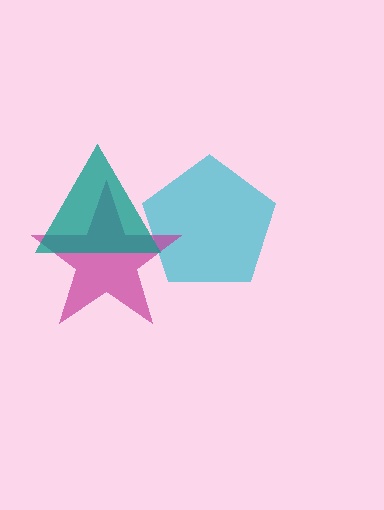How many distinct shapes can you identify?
There are 3 distinct shapes: a cyan pentagon, a magenta star, a teal triangle.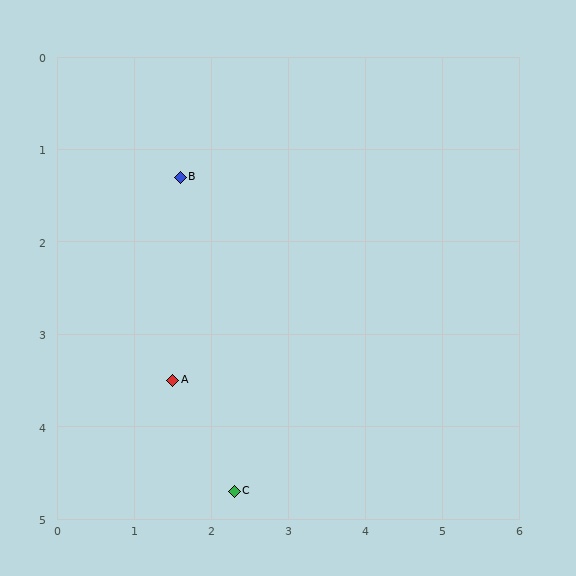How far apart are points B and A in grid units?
Points B and A are about 2.2 grid units apart.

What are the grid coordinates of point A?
Point A is at approximately (1.5, 3.5).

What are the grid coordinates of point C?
Point C is at approximately (2.3, 4.7).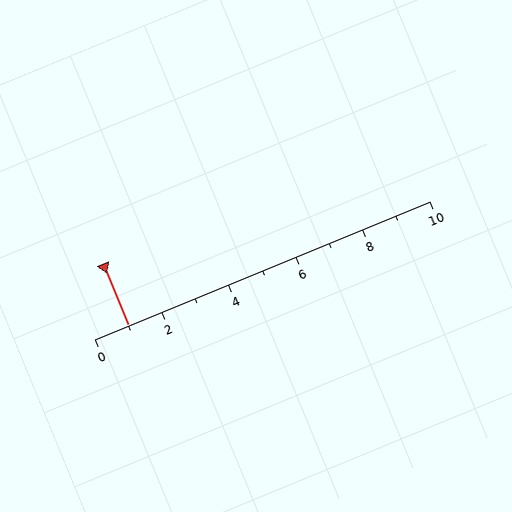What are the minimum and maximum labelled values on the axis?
The axis runs from 0 to 10.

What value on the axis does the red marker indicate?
The marker indicates approximately 1.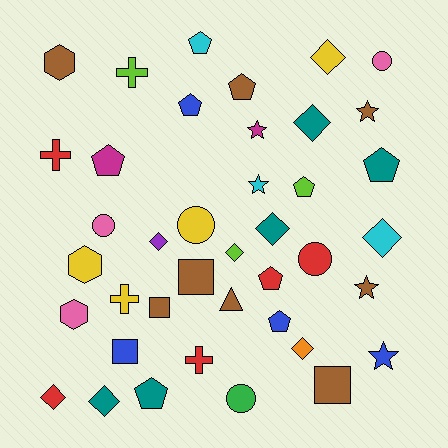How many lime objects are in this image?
There are 3 lime objects.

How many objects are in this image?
There are 40 objects.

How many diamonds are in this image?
There are 9 diamonds.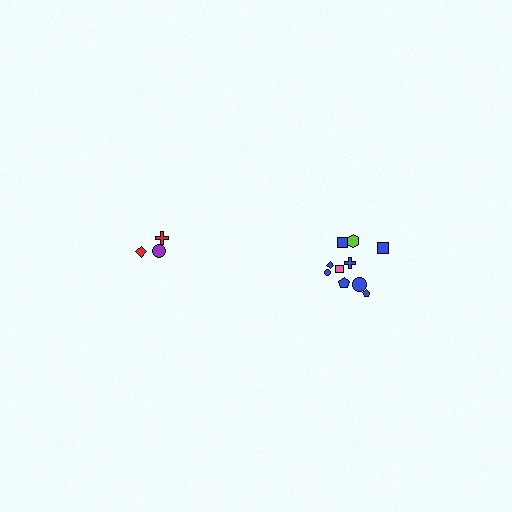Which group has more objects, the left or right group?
The right group.